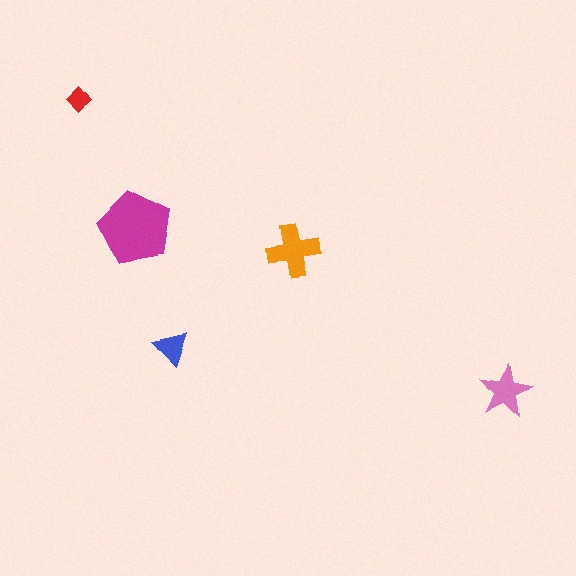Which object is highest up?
The red diamond is topmost.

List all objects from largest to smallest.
The magenta pentagon, the orange cross, the pink star, the blue triangle, the red diamond.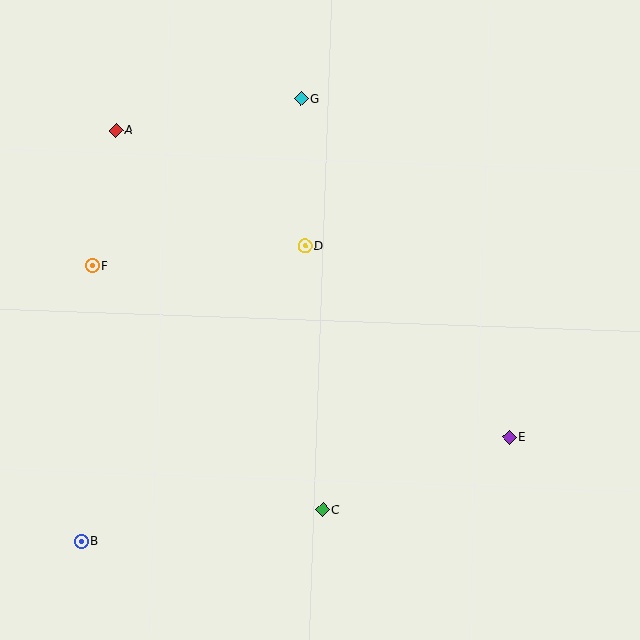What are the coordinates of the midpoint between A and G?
The midpoint between A and G is at (208, 114).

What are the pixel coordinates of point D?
Point D is at (305, 246).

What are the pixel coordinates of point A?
Point A is at (116, 130).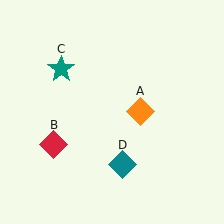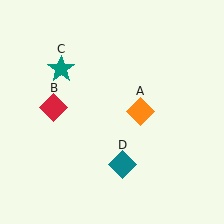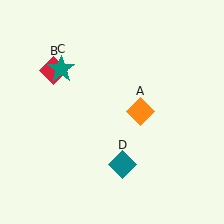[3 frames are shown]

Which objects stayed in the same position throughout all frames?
Orange diamond (object A) and teal star (object C) and teal diamond (object D) remained stationary.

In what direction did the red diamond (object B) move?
The red diamond (object B) moved up.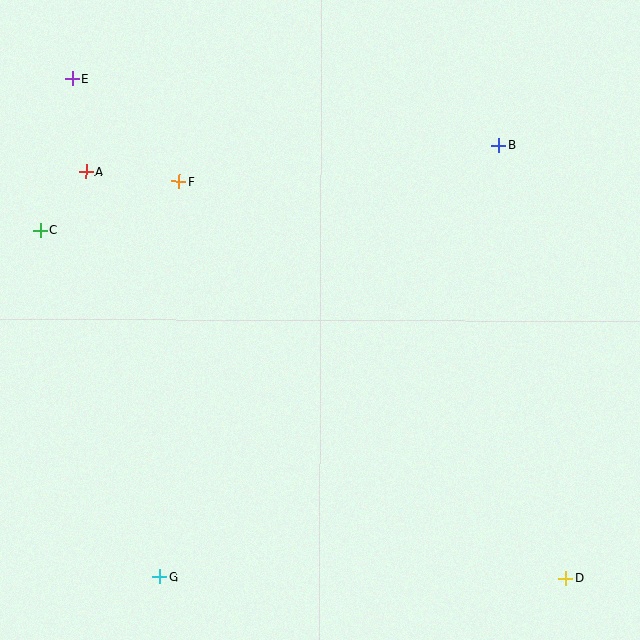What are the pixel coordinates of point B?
Point B is at (498, 145).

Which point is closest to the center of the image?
Point F at (179, 181) is closest to the center.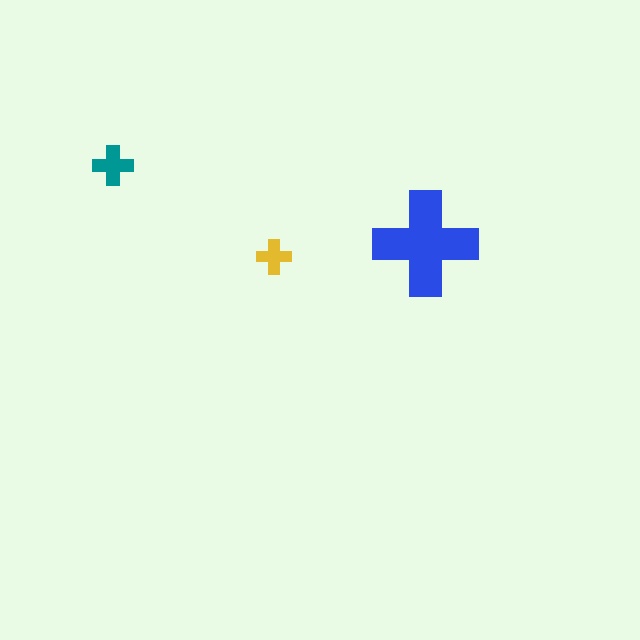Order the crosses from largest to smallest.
the blue one, the teal one, the yellow one.